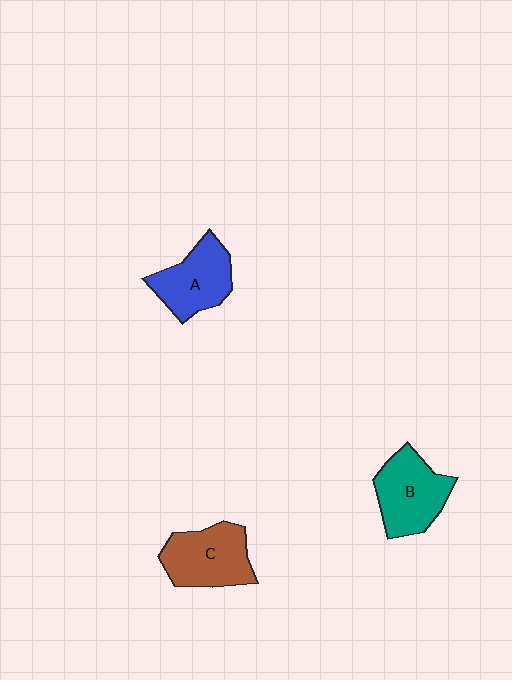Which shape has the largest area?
Shape C (brown).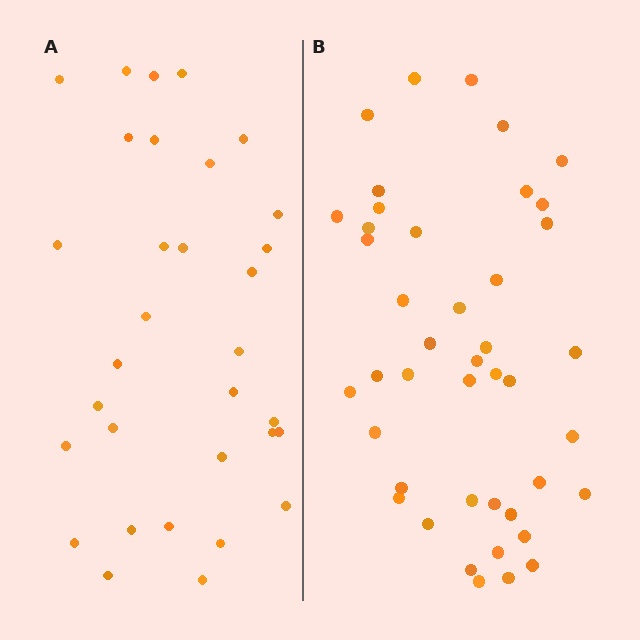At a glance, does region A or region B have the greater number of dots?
Region B (the right region) has more dots.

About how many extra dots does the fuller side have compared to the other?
Region B has roughly 12 or so more dots than region A.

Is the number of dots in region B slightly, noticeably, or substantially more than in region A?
Region B has noticeably more, but not dramatically so. The ratio is roughly 1.3 to 1.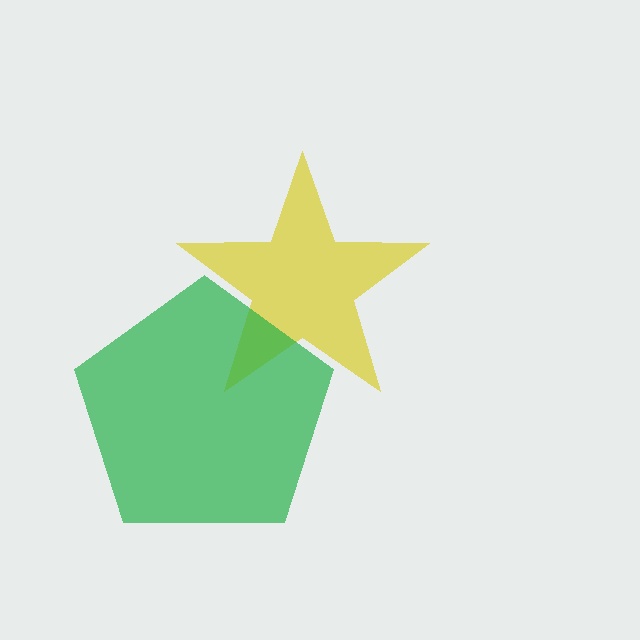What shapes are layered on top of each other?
The layered shapes are: a yellow star, a green pentagon.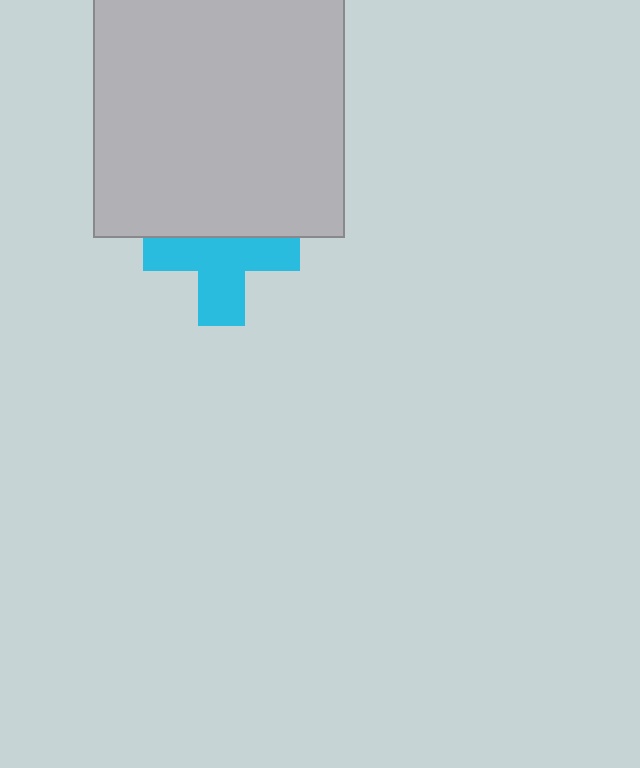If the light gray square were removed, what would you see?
You would see the complete cyan cross.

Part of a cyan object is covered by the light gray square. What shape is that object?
It is a cross.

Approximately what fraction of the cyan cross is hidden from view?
Roughly 38% of the cyan cross is hidden behind the light gray square.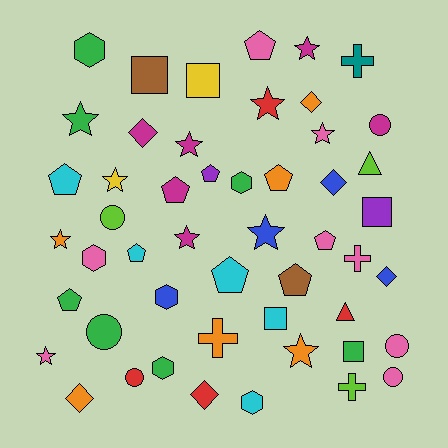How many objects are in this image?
There are 50 objects.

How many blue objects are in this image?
There are 4 blue objects.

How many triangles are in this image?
There are 2 triangles.